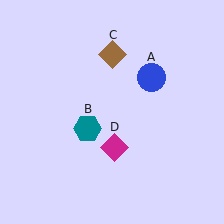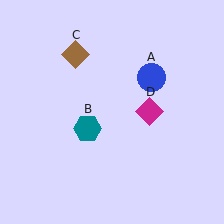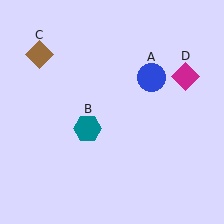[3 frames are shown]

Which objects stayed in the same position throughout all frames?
Blue circle (object A) and teal hexagon (object B) remained stationary.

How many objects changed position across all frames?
2 objects changed position: brown diamond (object C), magenta diamond (object D).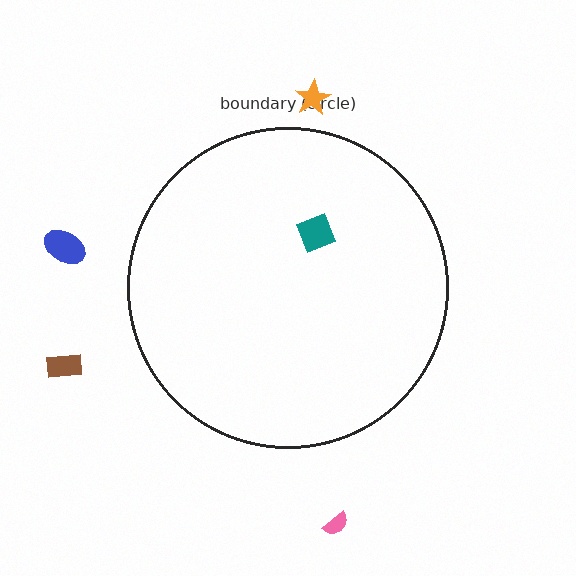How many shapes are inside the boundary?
1 inside, 4 outside.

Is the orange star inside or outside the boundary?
Outside.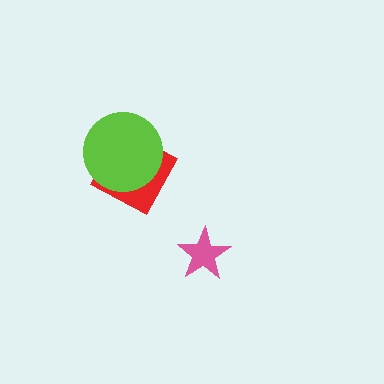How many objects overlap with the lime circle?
1 object overlaps with the lime circle.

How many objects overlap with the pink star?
0 objects overlap with the pink star.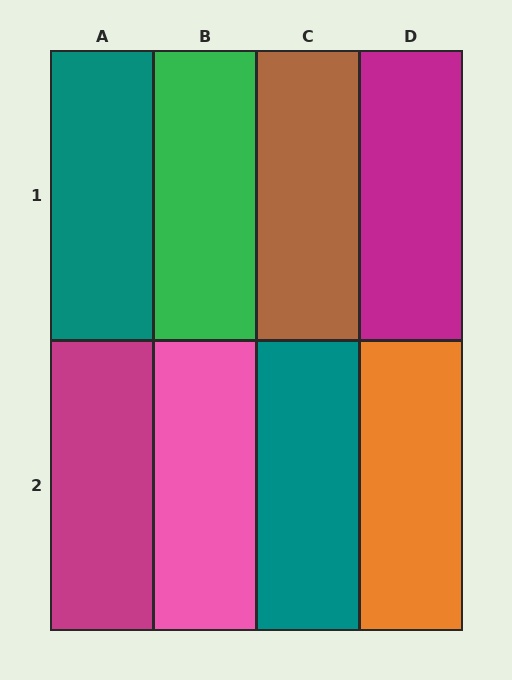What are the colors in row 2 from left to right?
Magenta, pink, teal, orange.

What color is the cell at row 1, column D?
Magenta.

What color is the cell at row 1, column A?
Teal.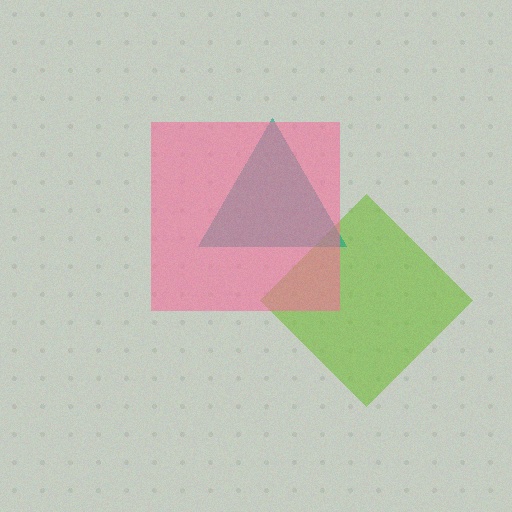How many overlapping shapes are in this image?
There are 3 overlapping shapes in the image.